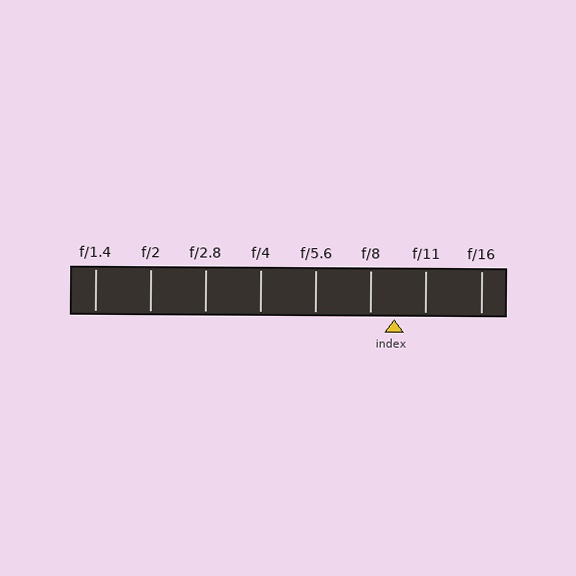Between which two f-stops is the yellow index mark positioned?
The index mark is between f/8 and f/11.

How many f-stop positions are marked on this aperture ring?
There are 8 f-stop positions marked.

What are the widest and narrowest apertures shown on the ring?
The widest aperture shown is f/1.4 and the narrowest is f/16.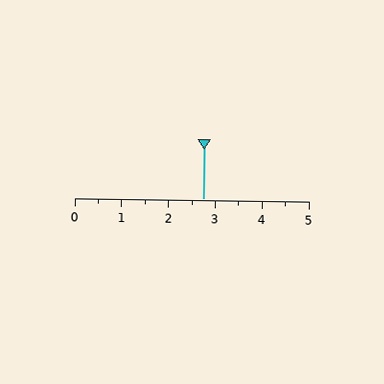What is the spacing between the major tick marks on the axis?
The major ticks are spaced 1 apart.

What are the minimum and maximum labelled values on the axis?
The axis runs from 0 to 5.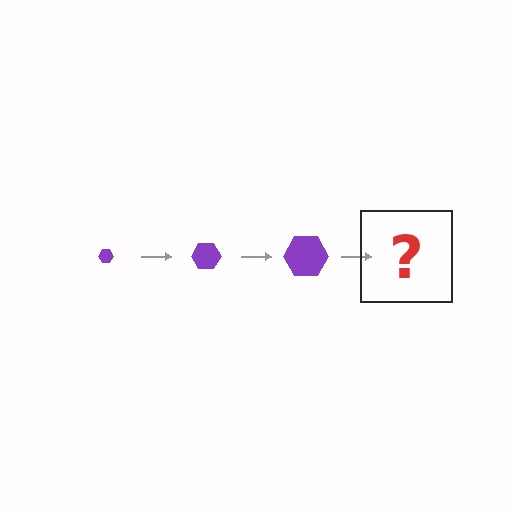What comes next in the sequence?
The next element should be a purple hexagon, larger than the previous one.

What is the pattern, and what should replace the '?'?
The pattern is that the hexagon gets progressively larger each step. The '?' should be a purple hexagon, larger than the previous one.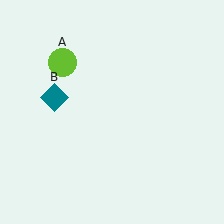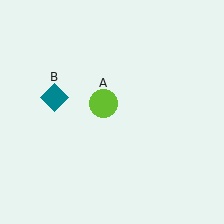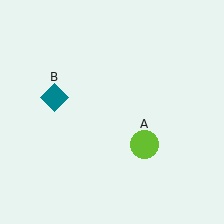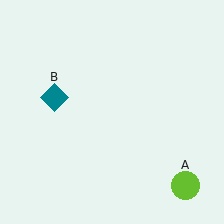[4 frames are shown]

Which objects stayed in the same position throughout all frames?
Teal diamond (object B) remained stationary.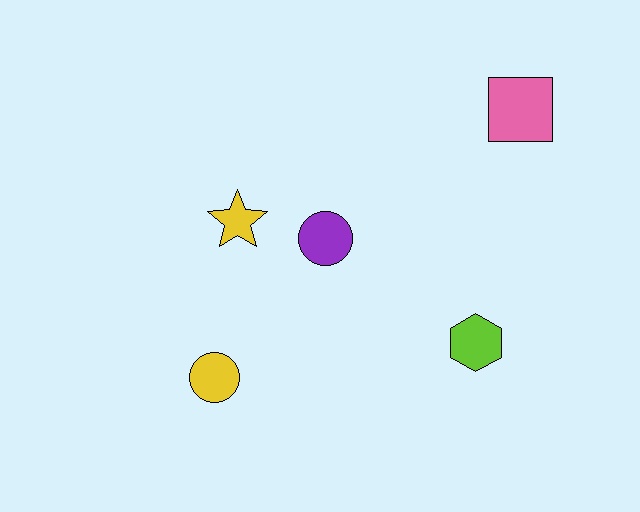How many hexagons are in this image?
There is 1 hexagon.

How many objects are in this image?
There are 5 objects.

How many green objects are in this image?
There are no green objects.